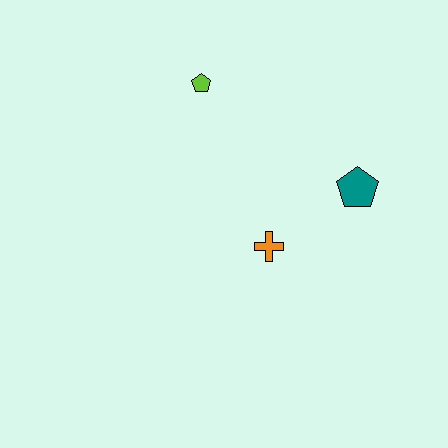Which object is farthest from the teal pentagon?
The lime pentagon is farthest from the teal pentagon.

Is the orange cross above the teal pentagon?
No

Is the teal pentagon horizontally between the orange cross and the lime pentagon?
No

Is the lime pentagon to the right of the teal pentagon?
No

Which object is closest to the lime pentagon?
The orange cross is closest to the lime pentagon.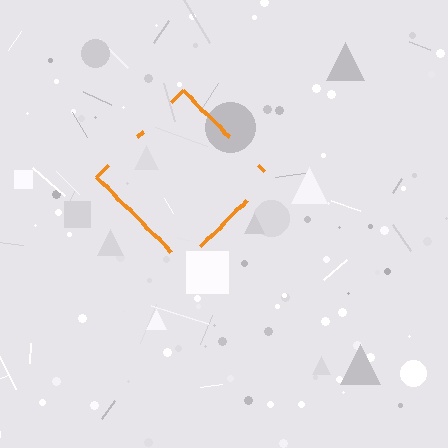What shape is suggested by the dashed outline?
The dashed outline suggests a diamond.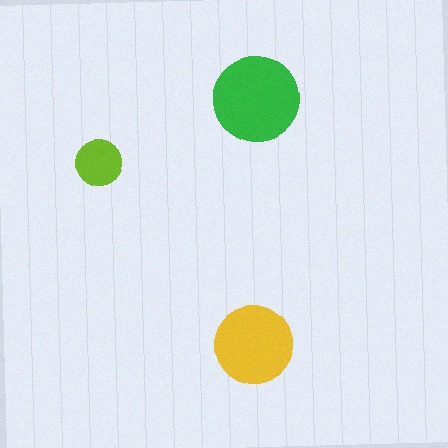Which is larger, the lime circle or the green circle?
The green one.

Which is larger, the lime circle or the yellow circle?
The yellow one.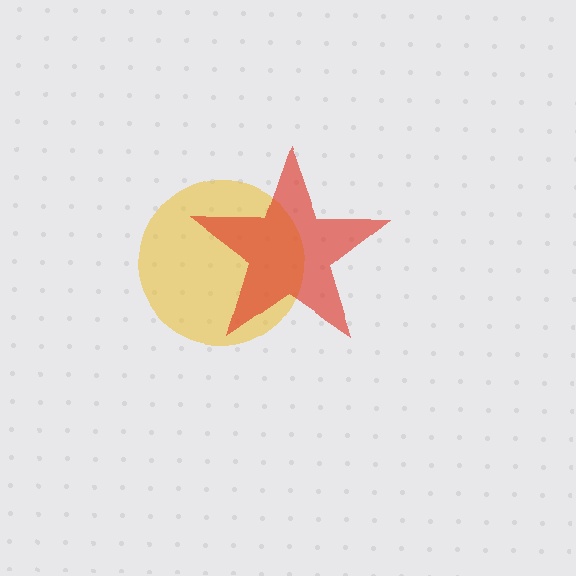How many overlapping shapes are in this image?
There are 2 overlapping shapes in the image.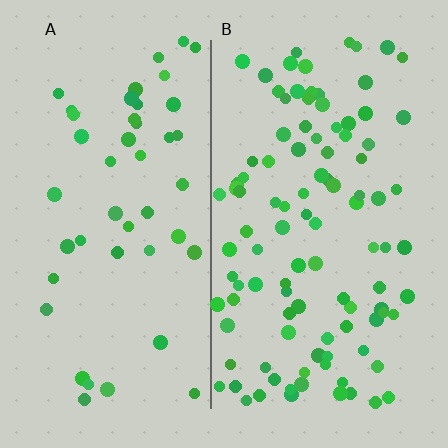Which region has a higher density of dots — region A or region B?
B (the right).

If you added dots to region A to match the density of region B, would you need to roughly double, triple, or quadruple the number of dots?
Approximately double.